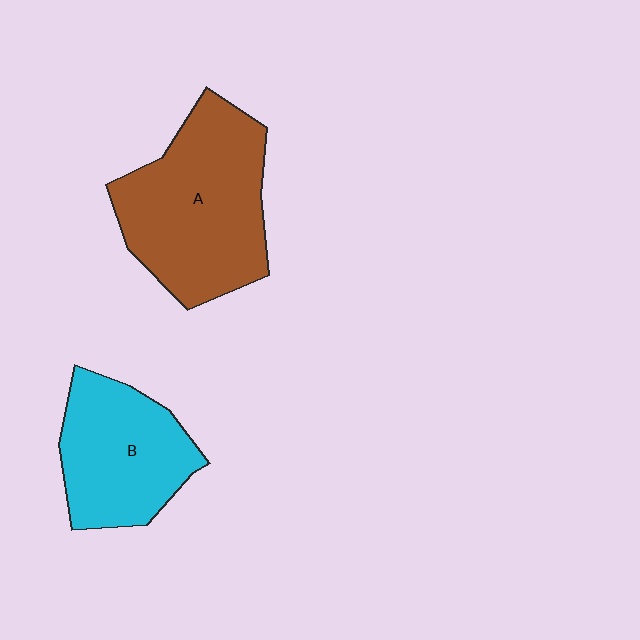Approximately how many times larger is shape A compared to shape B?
Approximately 1.4 times.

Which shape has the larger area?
Shape A (brown).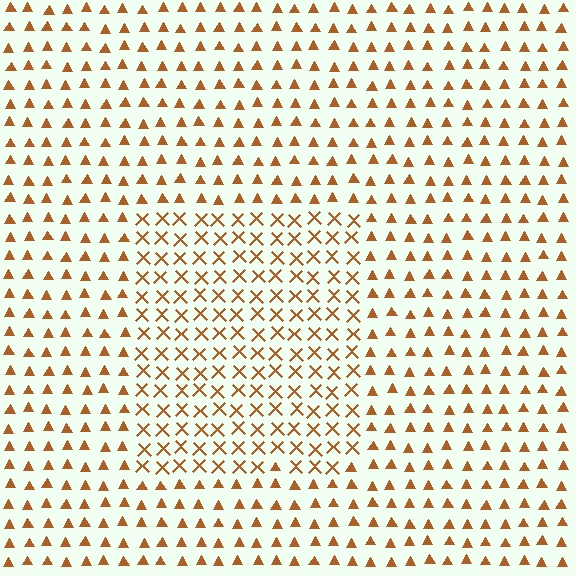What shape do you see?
I see a rectangle.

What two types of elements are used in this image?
The image uses X marks inside the rectangle region and triangles outside it.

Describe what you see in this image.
The image is filled with small brown elements arranged in a uniform grid. A rectangle-shaped region contains X marks, while the surrounding area contains triangles. The boundary is defined purely by the change in element shape.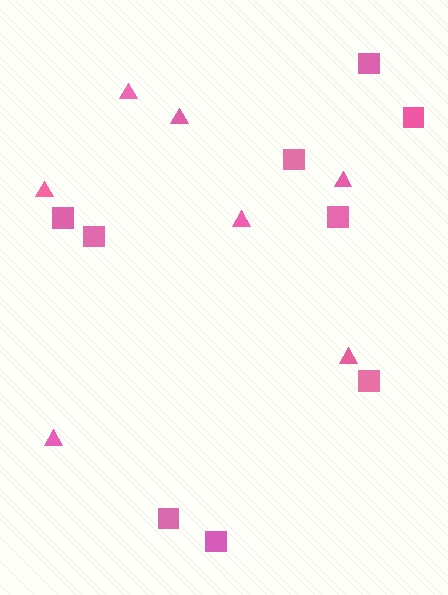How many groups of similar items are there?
There are 2 groups: one group of squares (9) and one group of triangles (7).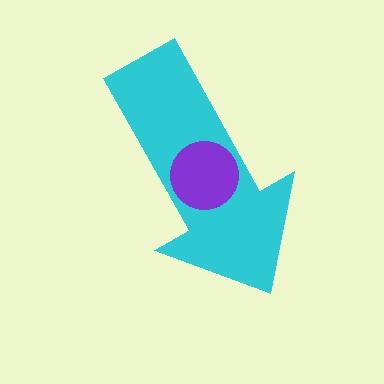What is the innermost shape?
The purple circle.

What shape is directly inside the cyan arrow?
The purple circle.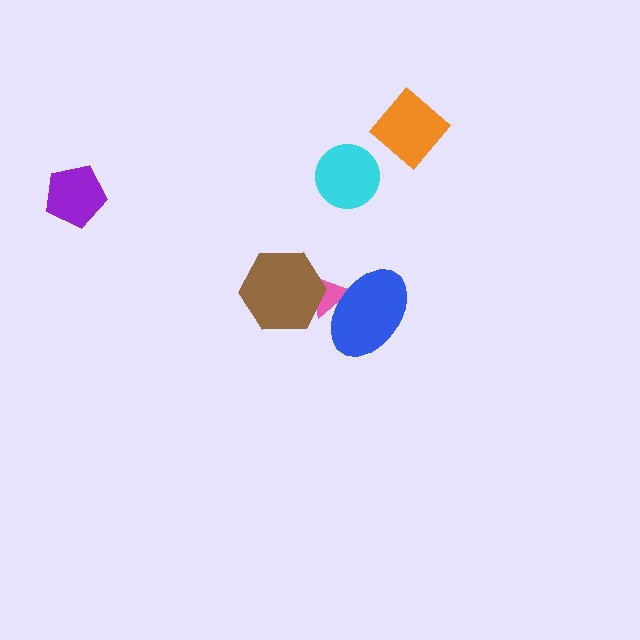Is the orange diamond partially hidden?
No, no other shape covers it.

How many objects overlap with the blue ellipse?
1 object overlaps with the blue ellipse.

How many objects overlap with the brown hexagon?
1 object overlaps with the brown hexagon.